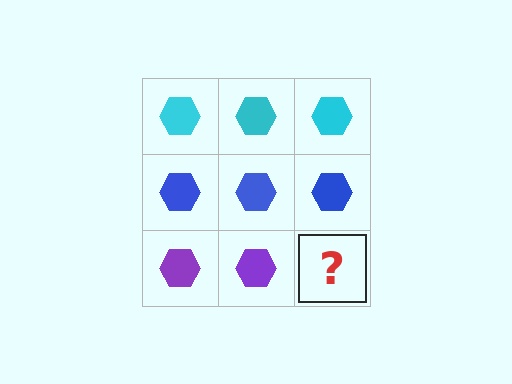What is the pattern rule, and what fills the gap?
The rule is that each row has a consistent color. The gap should be filled with a purple hexagon.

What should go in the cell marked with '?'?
The missing cell should contain a purple hexagon.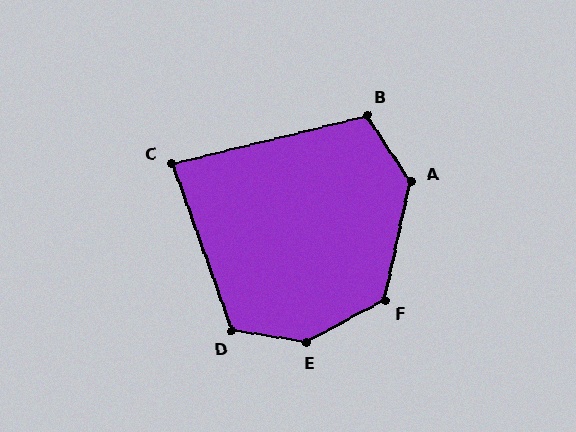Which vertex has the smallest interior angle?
C, at approximately 84 degrees.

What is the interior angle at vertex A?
Approximately 134 degrees (obtuse).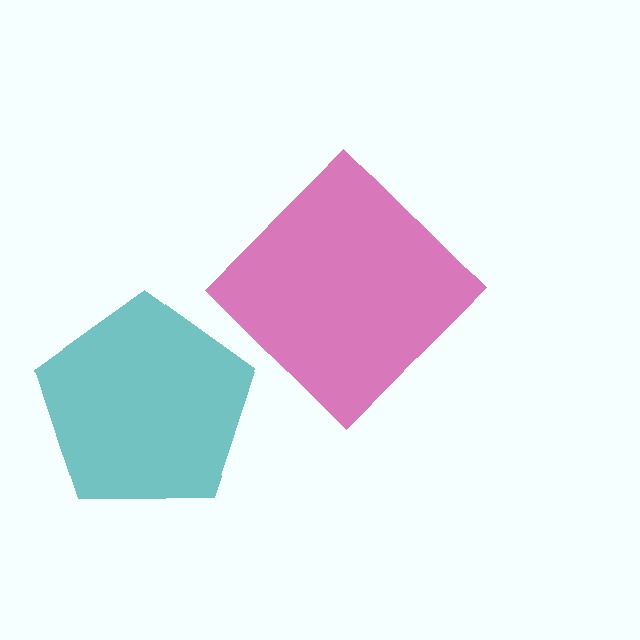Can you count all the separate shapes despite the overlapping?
Yes, there are 2 separate shapes.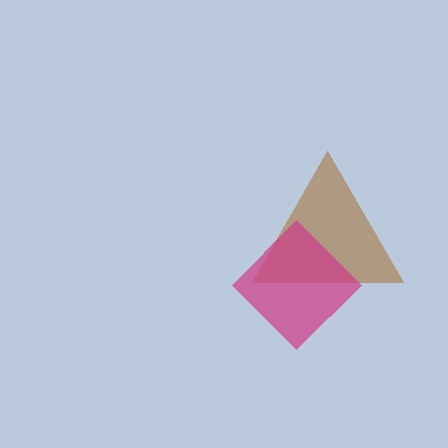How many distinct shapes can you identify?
There are 2 distinct shapes: a brown triangle, a magenta diamond.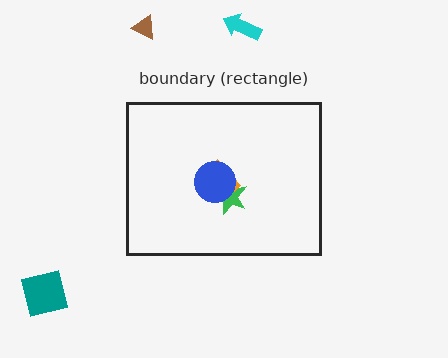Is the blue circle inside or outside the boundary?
Inside.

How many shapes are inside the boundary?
3 inside, 3 outside.